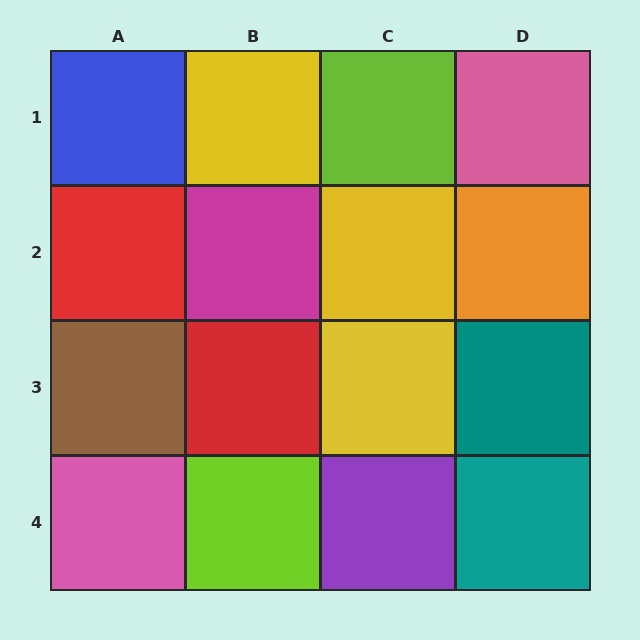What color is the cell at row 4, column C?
Purple.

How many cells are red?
2 cells are red.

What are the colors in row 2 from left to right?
Red, magenta, yellow, orange.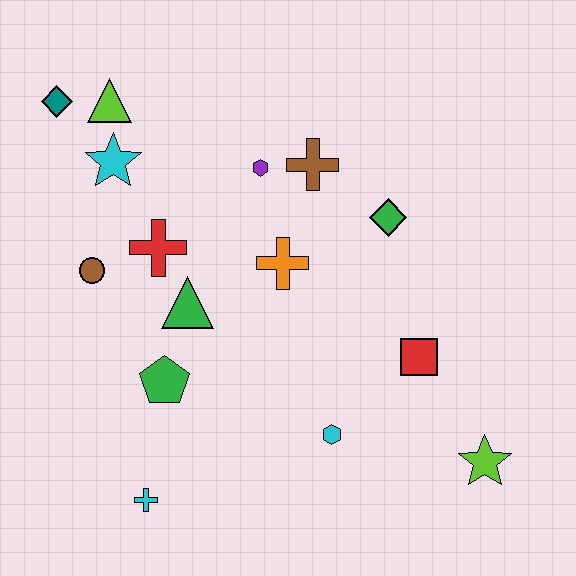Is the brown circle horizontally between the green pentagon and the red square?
No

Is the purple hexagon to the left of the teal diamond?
No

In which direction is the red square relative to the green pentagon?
The red square is to the right of the green pentagon.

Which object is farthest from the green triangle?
The lime star is farthest from the green triangle.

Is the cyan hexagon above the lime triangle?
No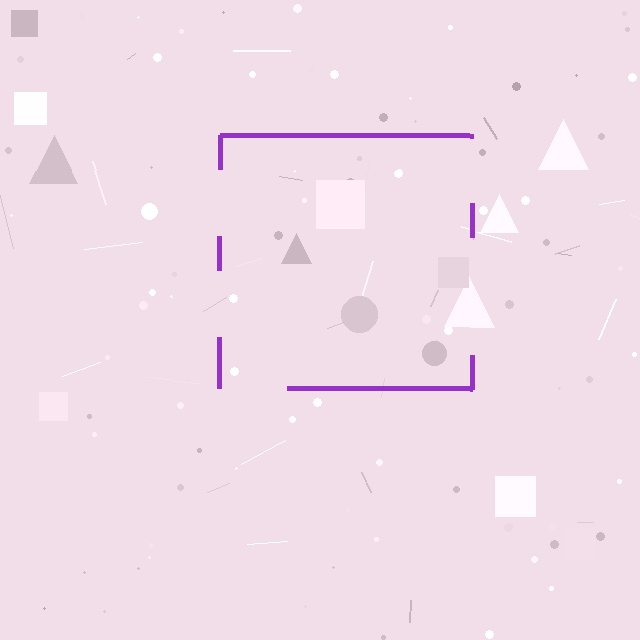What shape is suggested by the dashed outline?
The dashed outline suggests a square.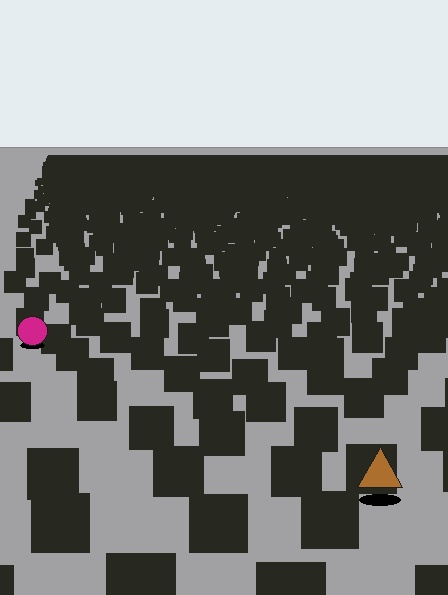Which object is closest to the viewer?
The brown triangle is closest. The texture marks near it are larger and more spread out.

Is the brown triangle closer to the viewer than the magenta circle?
Yes. The brown triangle is closer — you can tell from the texture gradient: the ground texture is coarser near it.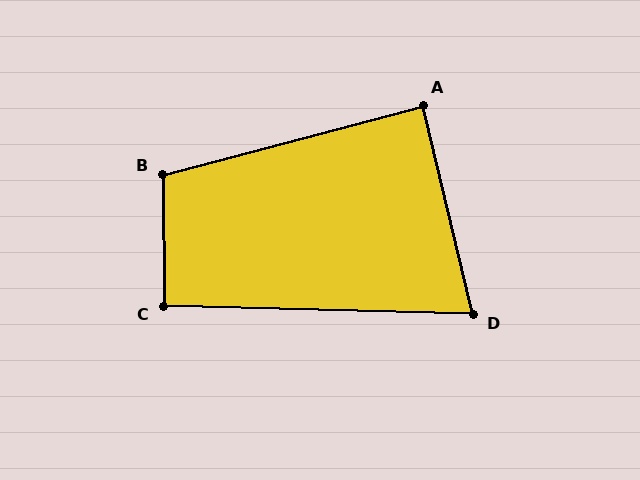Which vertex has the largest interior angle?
B, at approximately 105 degrees.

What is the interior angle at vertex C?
Approximately 92 degrees (approximately right).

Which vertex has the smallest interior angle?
D, at approximately 75 degrees.